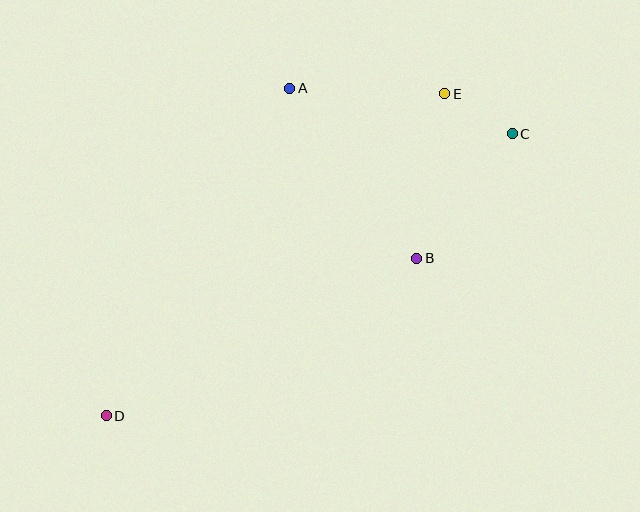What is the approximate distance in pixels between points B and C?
The distance between B and C is approximately 157 pixels.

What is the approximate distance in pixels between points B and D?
The distance between B and D is approximately 348 pixels.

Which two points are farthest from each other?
Points C and D are farthest from each other.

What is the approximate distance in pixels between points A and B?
The distance between A and B is approximately 212 pixels.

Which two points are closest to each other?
Points C and E are closest to each other.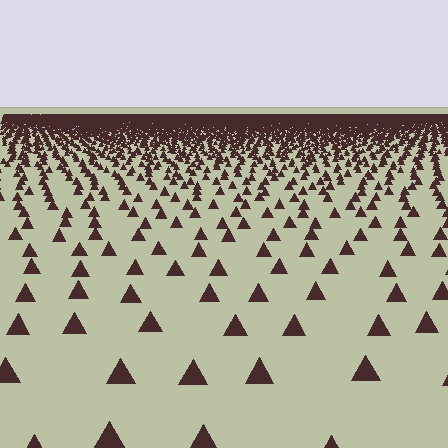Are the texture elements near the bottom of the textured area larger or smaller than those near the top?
Larger. Near the bottom, elements are closer to the viewer and appear at a bigger on-screen size.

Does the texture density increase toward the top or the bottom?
Density increases toward the top.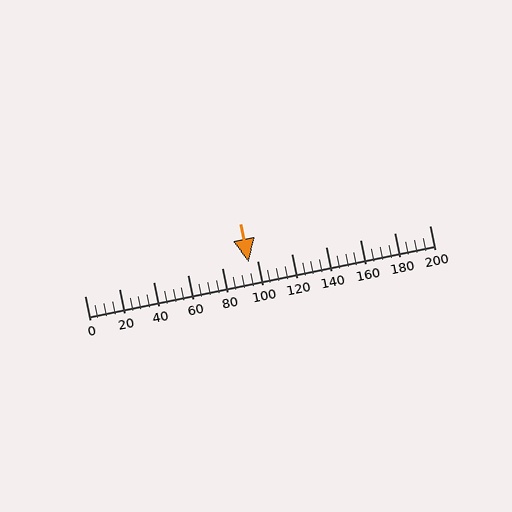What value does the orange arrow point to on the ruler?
The orange arrow points to approximately 95.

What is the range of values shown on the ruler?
The ruler shows values from 0 to 200.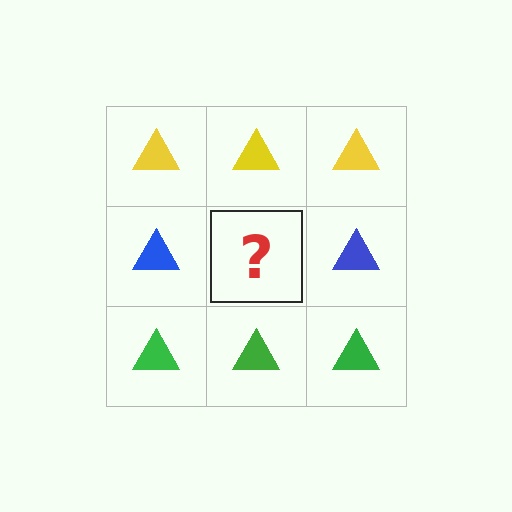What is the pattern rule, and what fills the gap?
The rule is that each row has a consistent color. The gap should be filled with a blue triangle.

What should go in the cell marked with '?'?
The missing cell should contain a blue triangle.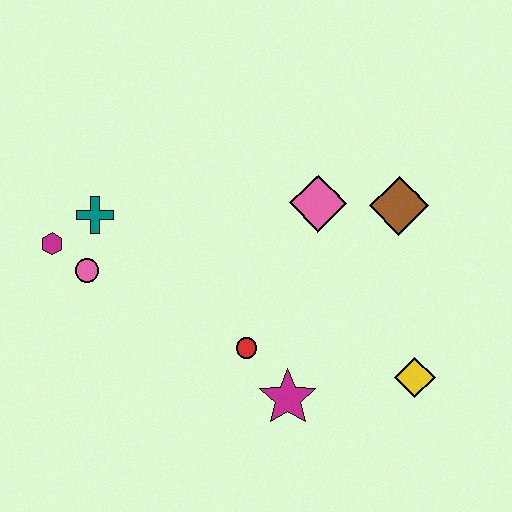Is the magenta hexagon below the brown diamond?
Yes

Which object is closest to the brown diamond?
The pink diamond is closest to the brown diamond.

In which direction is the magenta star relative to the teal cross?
The magenta star is to the right of the teal cross.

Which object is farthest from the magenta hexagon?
The yellow diamond is farthest from the magenta hexagon.